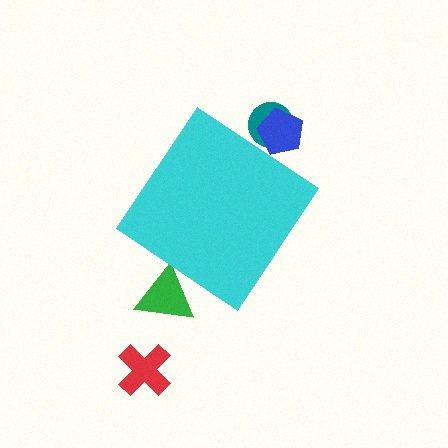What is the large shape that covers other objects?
A cyan diamond.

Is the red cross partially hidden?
No, the red cross is fully visible.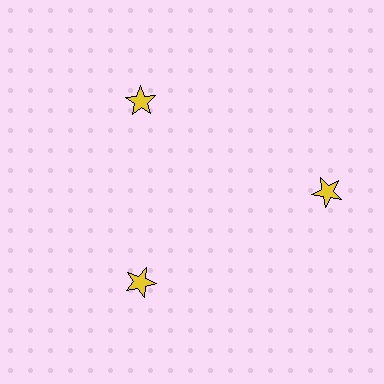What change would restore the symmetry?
The symmetry would be restored by moving it inward, back onto the ring so that all 3 stars sit at equal angles and equal distance from the center.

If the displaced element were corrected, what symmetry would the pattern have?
It would have 3-fold rotational symmetry — the pattern would map onto itself every 120 degrees.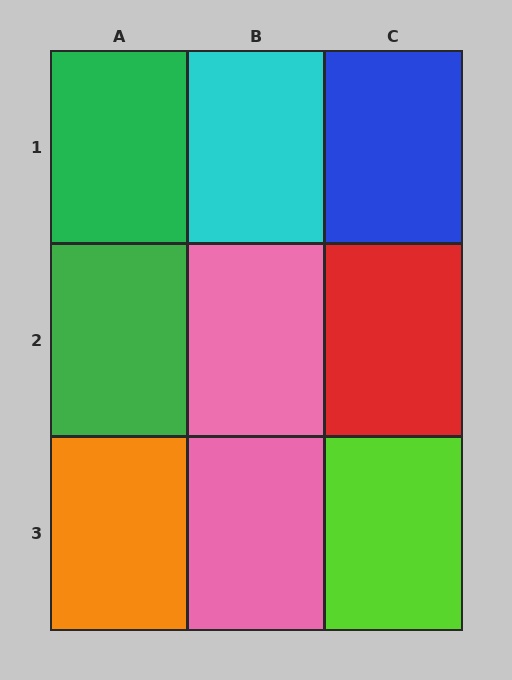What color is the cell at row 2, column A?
Green.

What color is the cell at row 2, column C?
Red.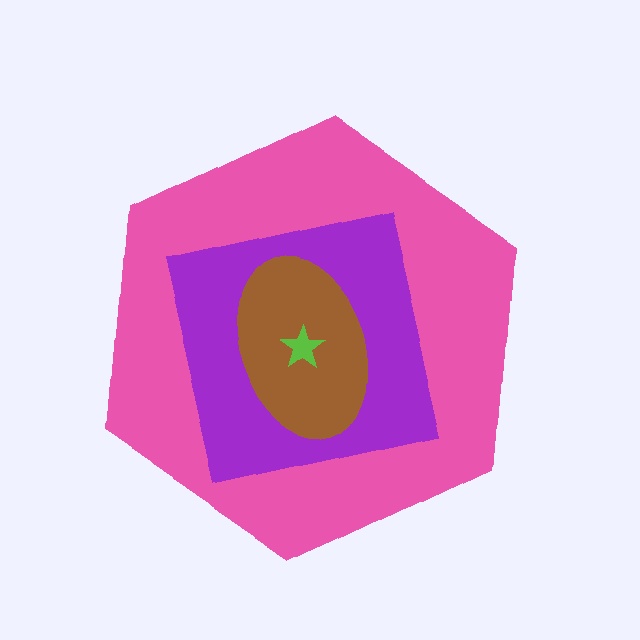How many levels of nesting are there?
4.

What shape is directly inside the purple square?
The brown ellipse.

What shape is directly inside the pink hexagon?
The purple square.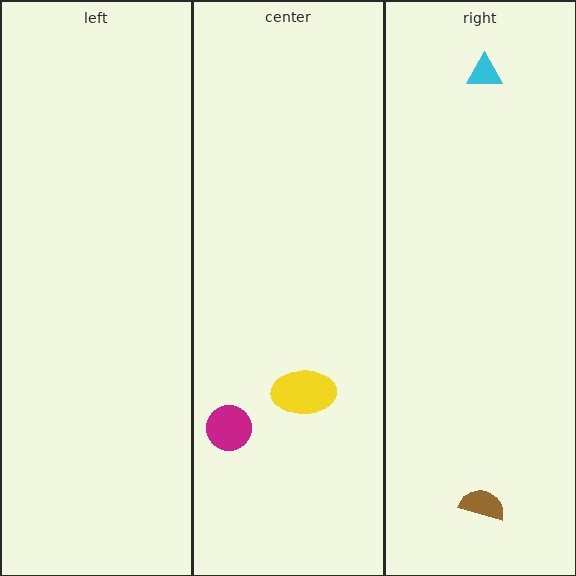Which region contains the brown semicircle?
The right region.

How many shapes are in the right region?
2.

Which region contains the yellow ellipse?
The center region.